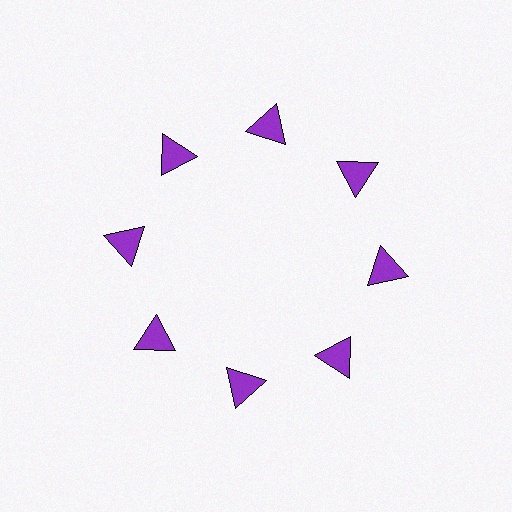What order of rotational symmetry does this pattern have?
This pattern has 8-fold rotational symmetry.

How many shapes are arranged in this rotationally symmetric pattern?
There are 8 shapes, arranged in 8 groups of 1.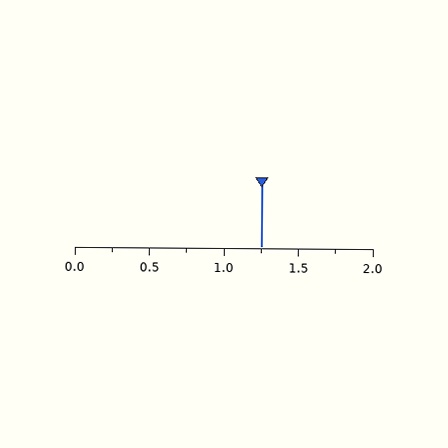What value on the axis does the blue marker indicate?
The marker indicates approximately 1.25.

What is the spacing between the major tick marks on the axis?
The major ticks are spaced 0.5 apart.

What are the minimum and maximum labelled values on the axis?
The axis runs from 0.0 to 2.0.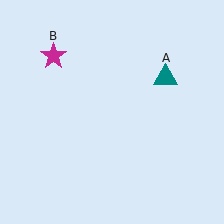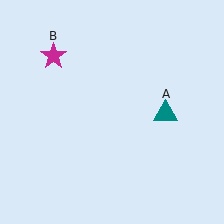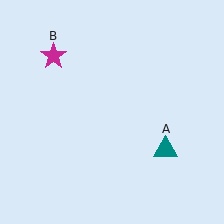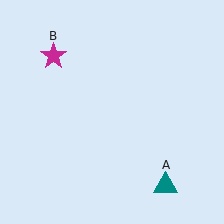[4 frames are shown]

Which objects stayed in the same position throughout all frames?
Magenta star (object B) remained stationary.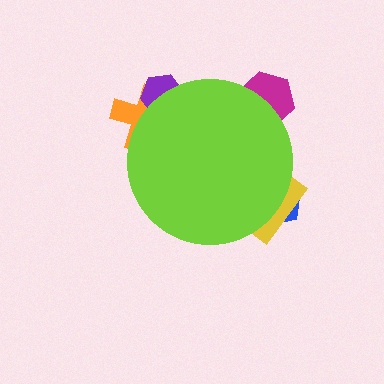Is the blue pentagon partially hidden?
Yes, the blue pentagon is partially hidden behind the lime circle.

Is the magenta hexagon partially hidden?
Yes, the magenta hexagon is partially hidden behind the lime circle.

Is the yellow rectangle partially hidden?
Yes, the yellow rectangle is partially hidden behind the lime circle.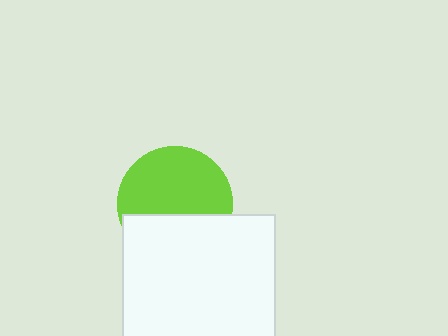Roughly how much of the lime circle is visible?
About half of it is visible (roughly 61%).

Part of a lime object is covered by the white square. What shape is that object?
It is a circle.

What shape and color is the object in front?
The object in front is a white square.